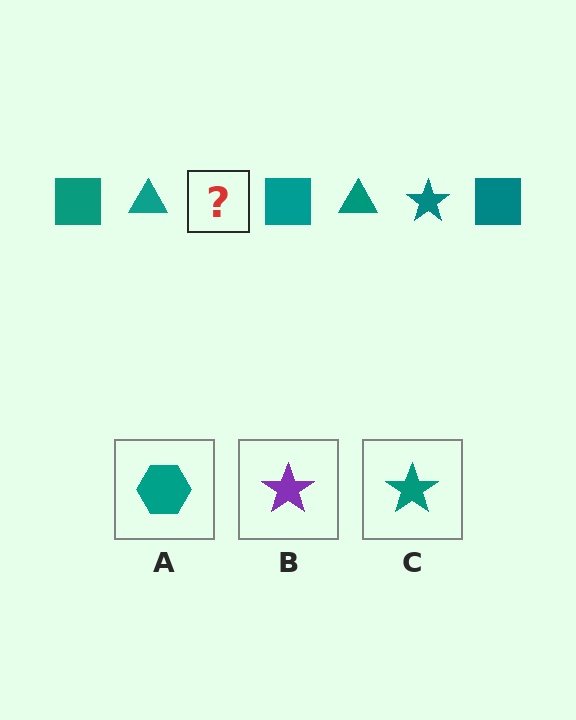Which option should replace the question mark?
Option C.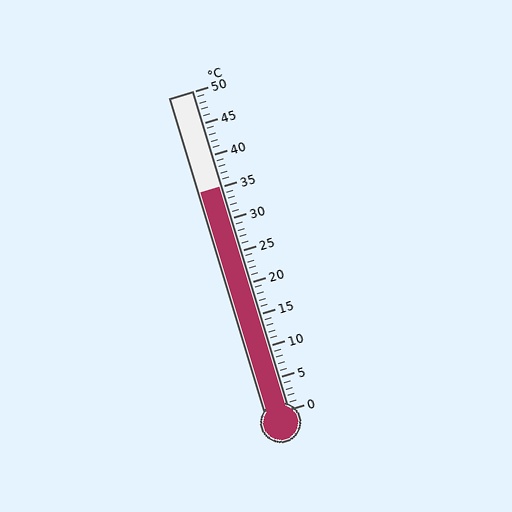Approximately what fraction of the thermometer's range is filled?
The thermometer is filled to approximately 70% of its range.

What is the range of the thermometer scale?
The thermometer scale ranges from 0°C to 50°C.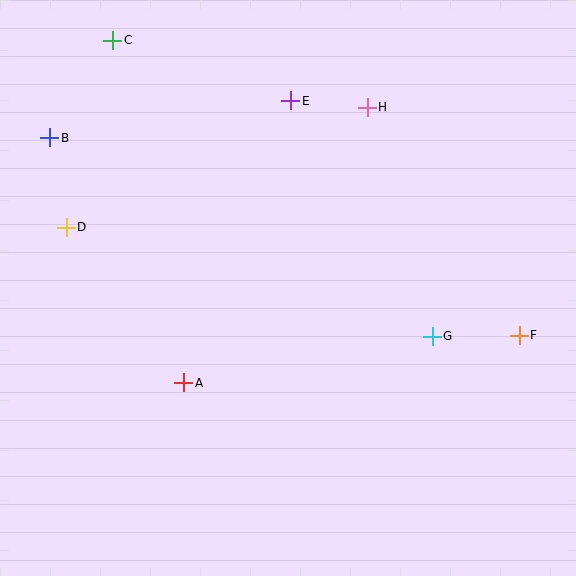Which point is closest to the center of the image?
Point A at (184, 383) is closest to the center.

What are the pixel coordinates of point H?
Point H is at (367, 107).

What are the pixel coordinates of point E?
Point E is at (291, 101).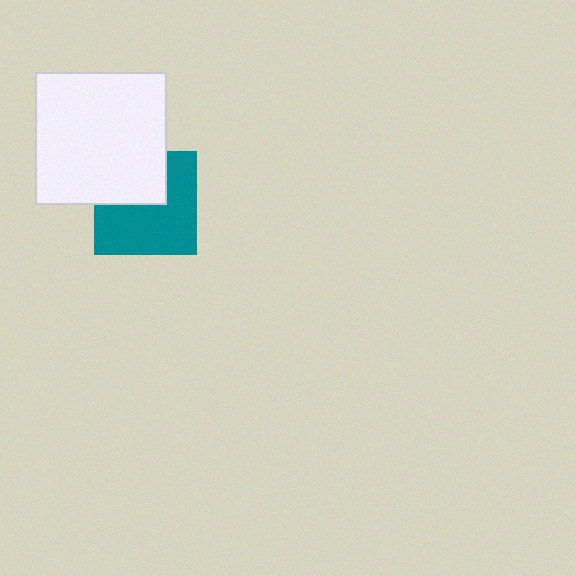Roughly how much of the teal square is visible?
About half of it is visible (roughly 63%).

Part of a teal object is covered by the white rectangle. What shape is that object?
It is a square.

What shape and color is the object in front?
The object in front is a white rectangle.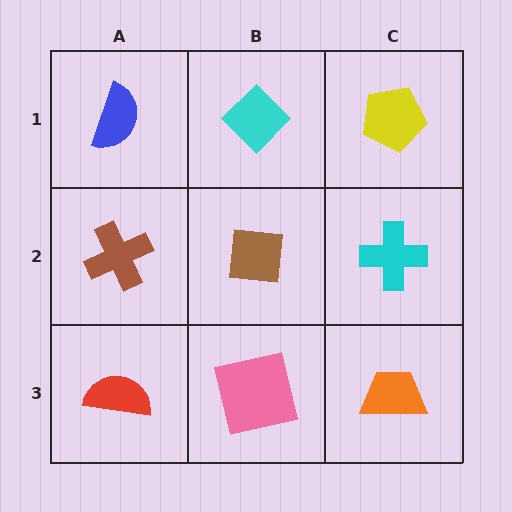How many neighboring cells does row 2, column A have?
3.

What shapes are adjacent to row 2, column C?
A yellow pentagon (row 1, column C), an orange trapezoid (row 3, column C), a brown square (row 2, column B).